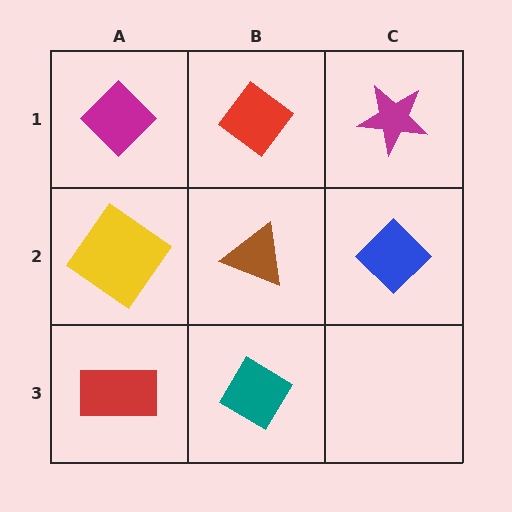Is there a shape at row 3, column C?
No, that cell is empty.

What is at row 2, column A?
A yellow diamond.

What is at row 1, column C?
A magenta star.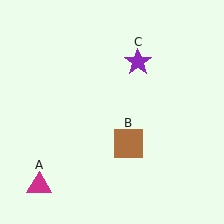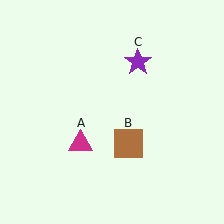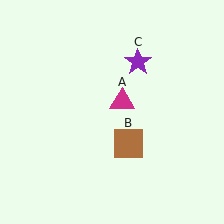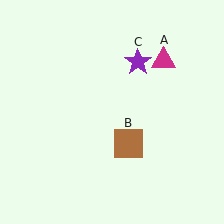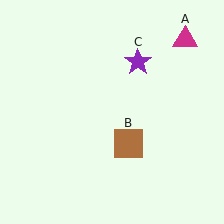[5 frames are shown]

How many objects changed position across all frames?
1 object changed position: magenta triangle (object A).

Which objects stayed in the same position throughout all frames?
Brown square (object B) and purple star (object C) remained stationary.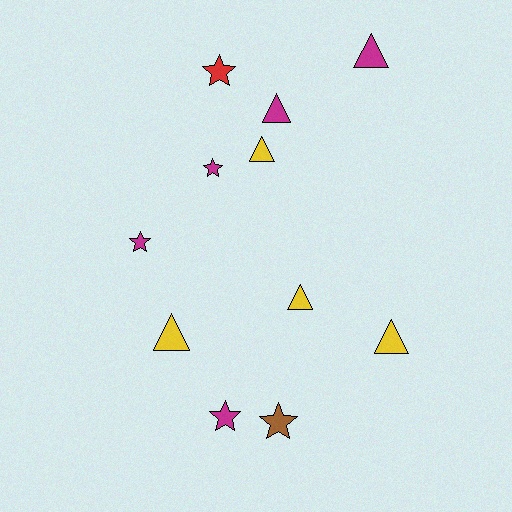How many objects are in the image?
There are 11 objects.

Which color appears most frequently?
Magenta, with 5 objects.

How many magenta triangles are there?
There are 2 magenta triangles.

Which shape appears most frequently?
Triangle, with 6 objects.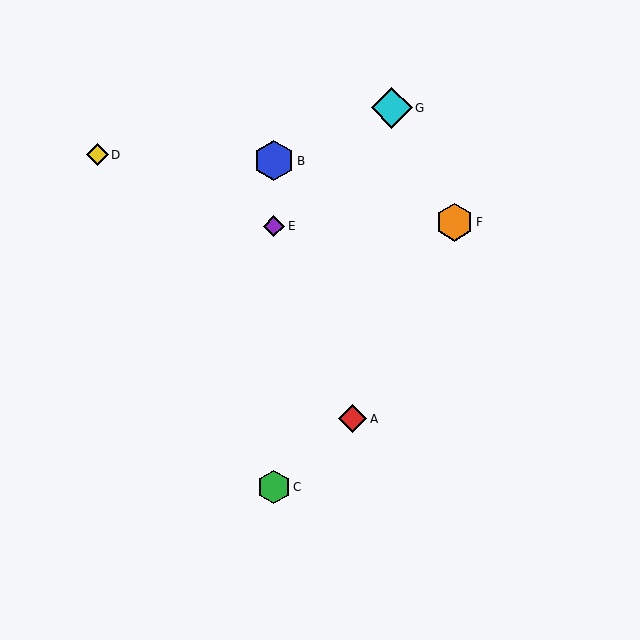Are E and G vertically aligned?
No, E is at x≈274 and G is at x≈392.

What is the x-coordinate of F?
Object F is at x≈455.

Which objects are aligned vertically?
Objects B, C, E are aligned vertically.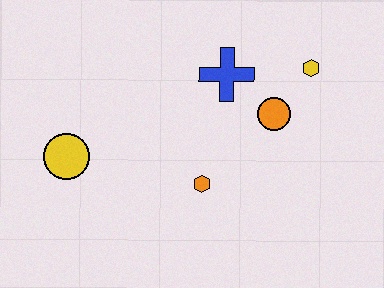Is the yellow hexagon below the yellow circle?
No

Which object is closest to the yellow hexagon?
The orange circle is closest to the yellow hexagon.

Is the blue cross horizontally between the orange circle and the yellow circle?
Yes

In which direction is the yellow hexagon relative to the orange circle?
The yellow hexagon is above the orange circle.